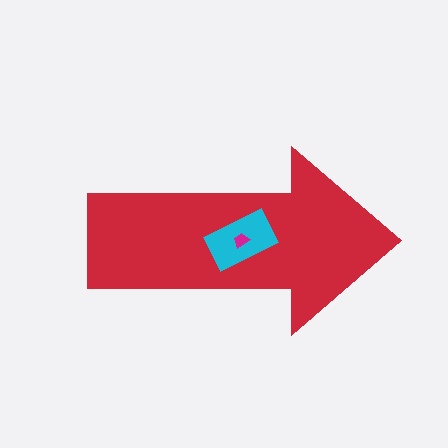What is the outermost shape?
The red arrow.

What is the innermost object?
The magenta trapezoid.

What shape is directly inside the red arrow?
The cyan rectangle.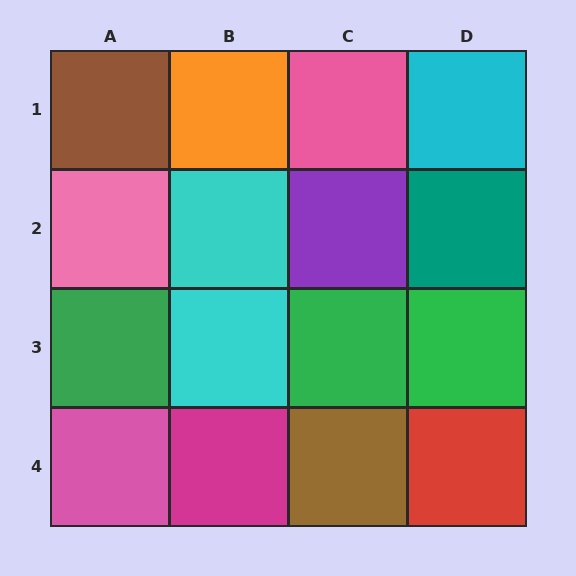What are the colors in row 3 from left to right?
Green, cyan, green, green.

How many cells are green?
3 cells are green.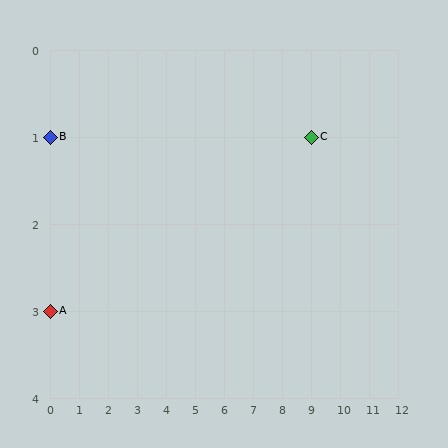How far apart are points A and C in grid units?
Points A and C are 9 columns and 2 rows apart (about 9.2 grid units diagonally).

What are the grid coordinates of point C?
Point C is at grid coordinates (9, 1).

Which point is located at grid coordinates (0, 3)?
Point A is at (0, 3).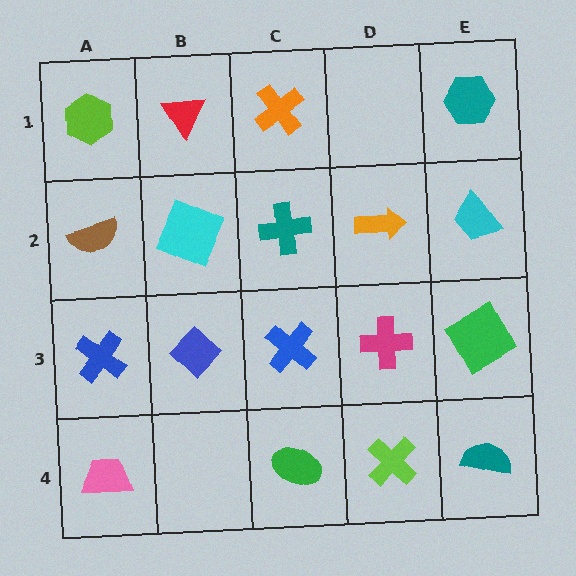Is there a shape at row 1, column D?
No, that cell is empty.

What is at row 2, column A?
A brown semicircle.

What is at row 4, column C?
A green ellipse.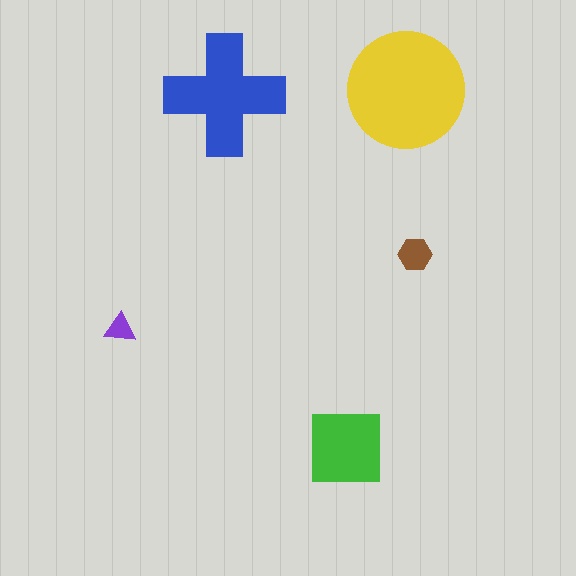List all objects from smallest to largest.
The purple triangle, the brown hexagon, the green square, the blue cross, the yellow circle.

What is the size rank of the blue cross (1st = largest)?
2nd.